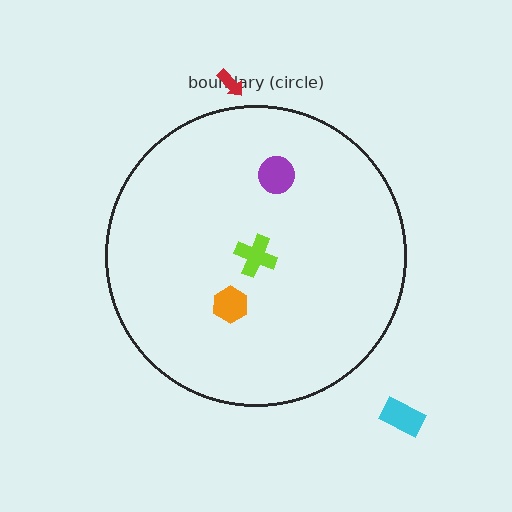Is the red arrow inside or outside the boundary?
Outside.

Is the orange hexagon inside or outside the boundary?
Inside.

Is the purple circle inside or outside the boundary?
Inside.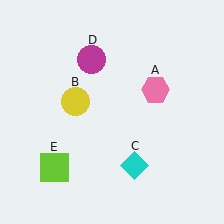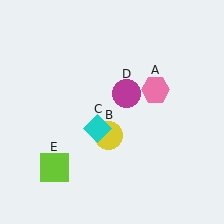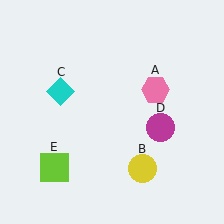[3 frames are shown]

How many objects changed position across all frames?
3 objects changed position: yellow circle (object B), cyan diamond (object C), magenta circle (object D).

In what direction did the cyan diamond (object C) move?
The cyan diamond (object C) moved up and to the left.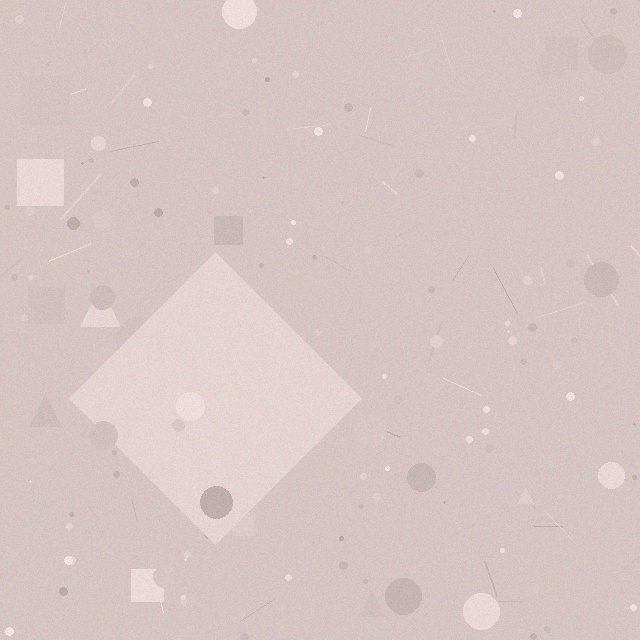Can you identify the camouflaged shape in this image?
The camouflaged shape is a diamond.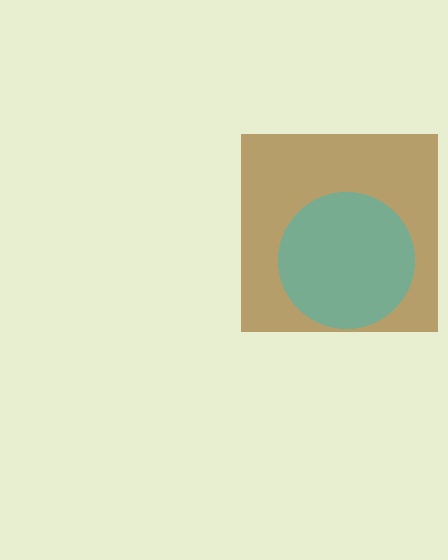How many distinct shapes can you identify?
There are 2 distinct shapes: a brown square, a cyan circle.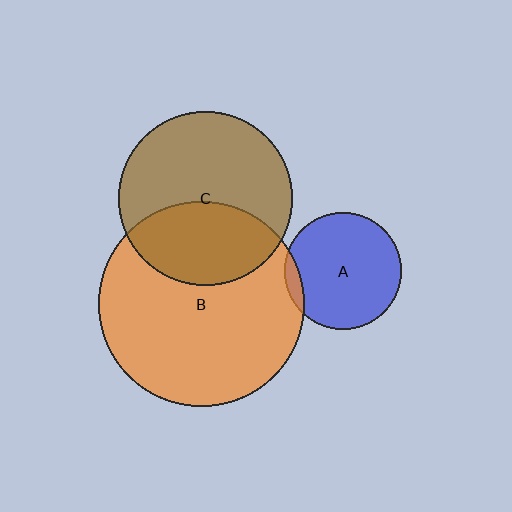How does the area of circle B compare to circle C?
Approximately 1.4 times.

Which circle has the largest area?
Circle B (orange).